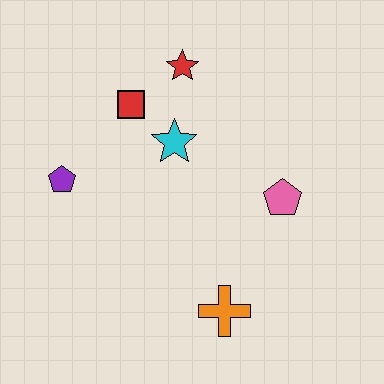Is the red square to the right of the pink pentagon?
No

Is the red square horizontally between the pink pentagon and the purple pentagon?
Yes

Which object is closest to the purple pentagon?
The red square is closest to the purple pentagon.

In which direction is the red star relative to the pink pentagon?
The red star is above the pink pentagon.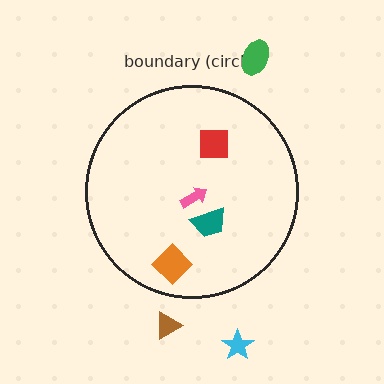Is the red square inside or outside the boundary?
Inside.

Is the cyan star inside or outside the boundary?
Outside.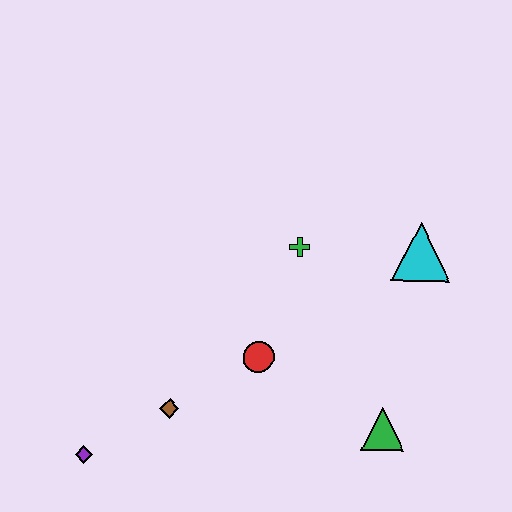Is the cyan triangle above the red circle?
Yes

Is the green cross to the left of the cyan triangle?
Yes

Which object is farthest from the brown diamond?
The cyan triangle is farthest from the brown diamond.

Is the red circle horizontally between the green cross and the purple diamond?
Yes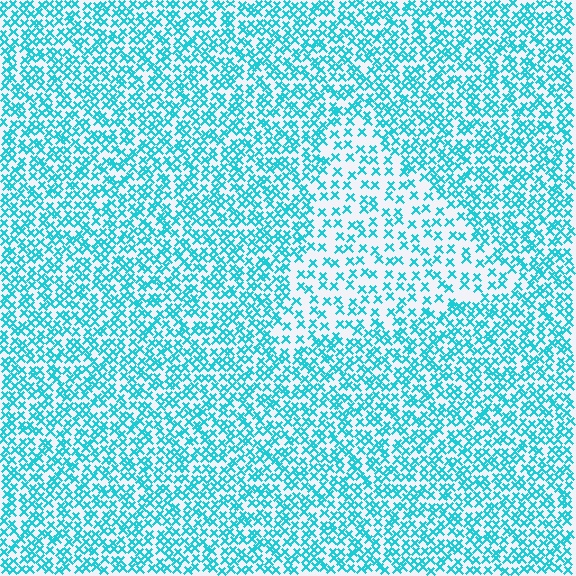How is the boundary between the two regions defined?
The boundary is defined by a change in element density (approximately 2.0x ratio). All elements are the same color, size, and shape.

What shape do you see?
I see a triangle.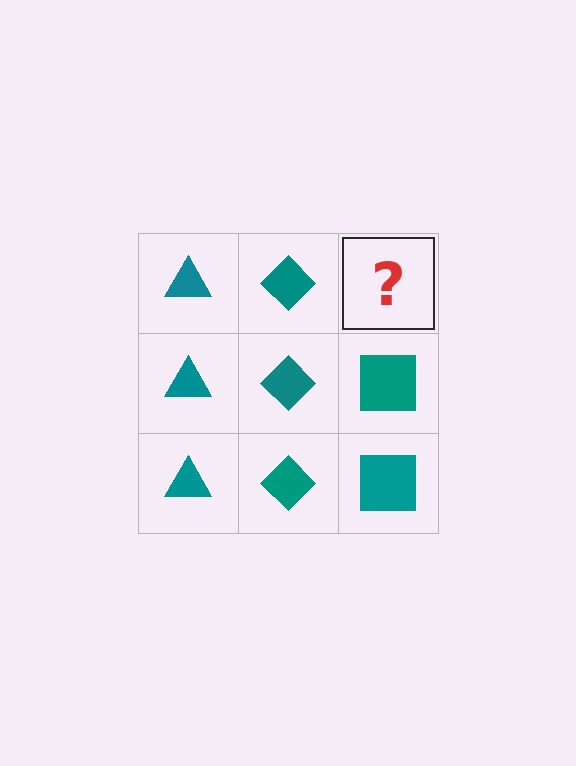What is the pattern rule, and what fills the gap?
The rule is that each column has a consistent shape. The gap should be filled with a teal square.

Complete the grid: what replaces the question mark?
The question mark should be replaced with a teal square.